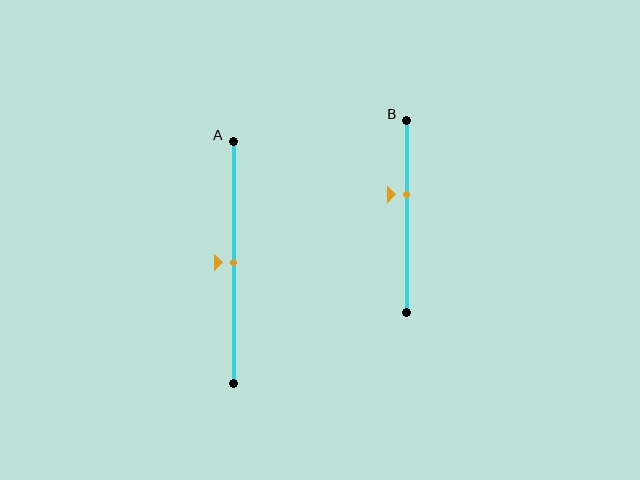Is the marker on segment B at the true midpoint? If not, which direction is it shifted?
No, the marker on segment B is shifted upward by about 12% of the segment length.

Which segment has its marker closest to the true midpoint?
Segment A has its marker closest to the true midpoint.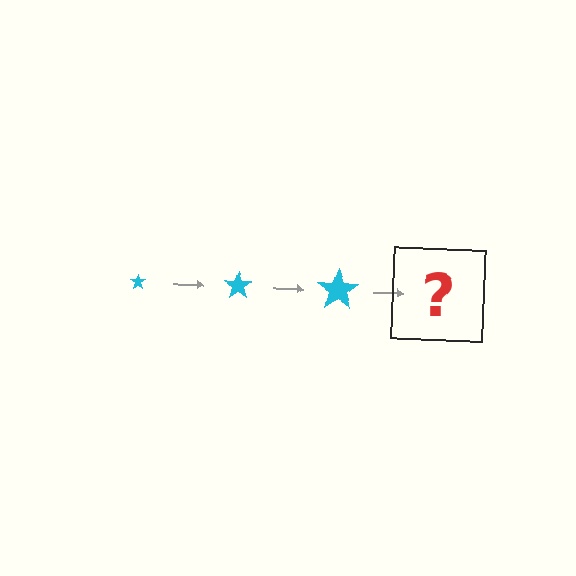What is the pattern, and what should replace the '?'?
The pattern is that the star gets progressively larger each step. The '?' should be a cyan star, larger than the previous one.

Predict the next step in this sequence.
The next step is a cyan star, larger than the previous one.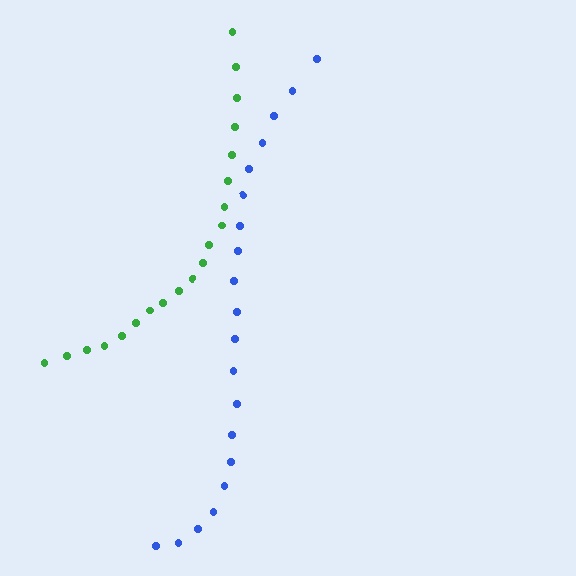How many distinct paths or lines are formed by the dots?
There are 2 distinct paths.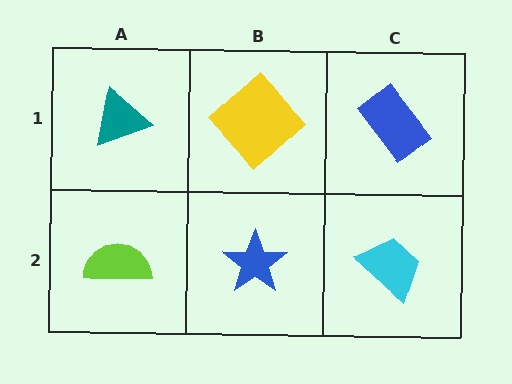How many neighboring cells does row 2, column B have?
3.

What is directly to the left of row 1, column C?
A yellow diamond.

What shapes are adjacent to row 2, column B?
A yellow diamond (row 1, column B), a lime semicircle (row 2, column A), a cyan trapezoid (row 2, column C).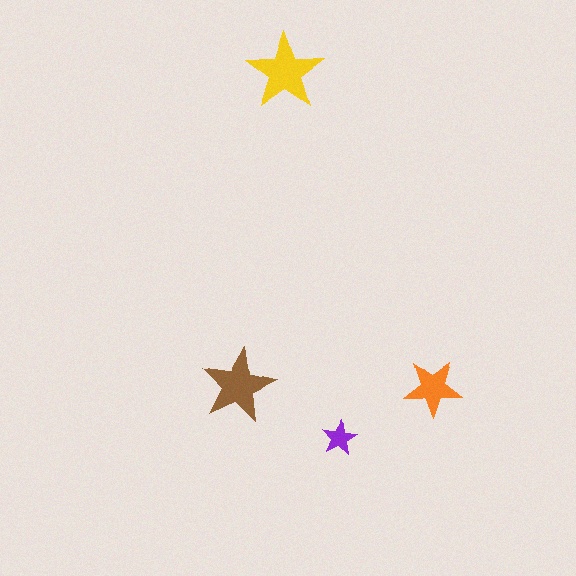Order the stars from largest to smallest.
the yellow one, the brown one, the orange one, the purple one.